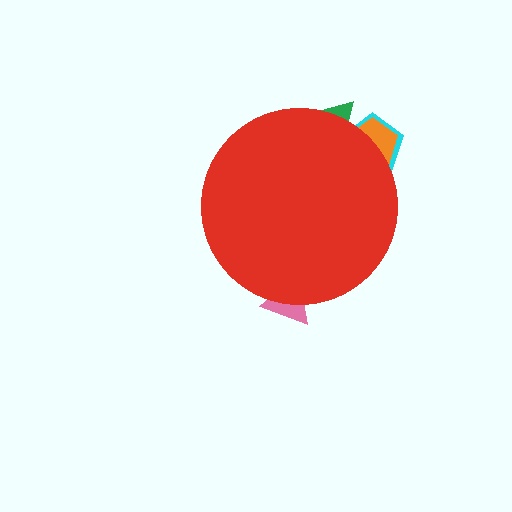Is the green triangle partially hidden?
Yes, the green triangle is partially hidden behind the red circle.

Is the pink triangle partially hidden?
Yes, the pink triangle is partially hidden behind the red circle.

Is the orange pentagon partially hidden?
Yes, the orange pentagon is partially hidden behind the red circle.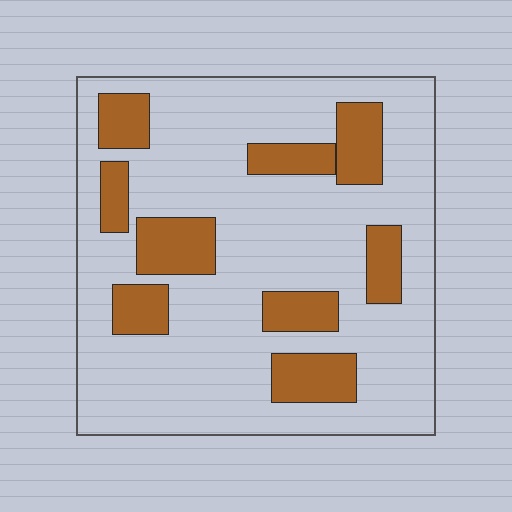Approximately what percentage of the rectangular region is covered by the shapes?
Approximately 25%.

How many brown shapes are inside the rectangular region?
9.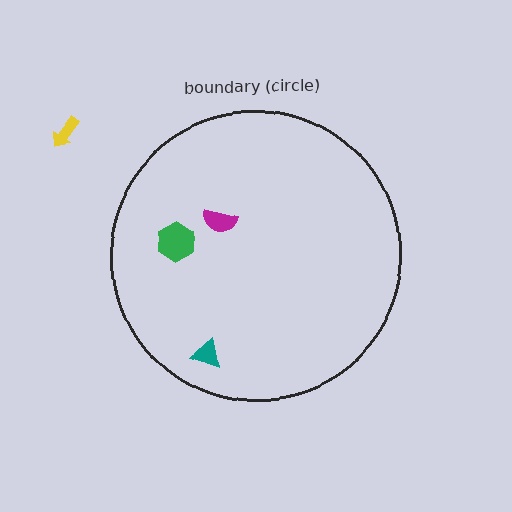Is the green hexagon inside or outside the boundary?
Inside.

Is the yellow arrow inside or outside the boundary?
Outside.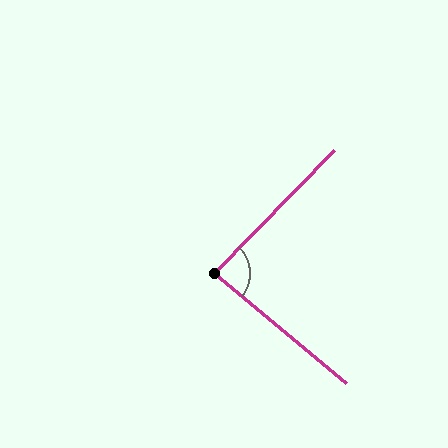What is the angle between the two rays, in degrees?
Approximately 85 degrees.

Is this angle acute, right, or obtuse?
It is approximately a right angle.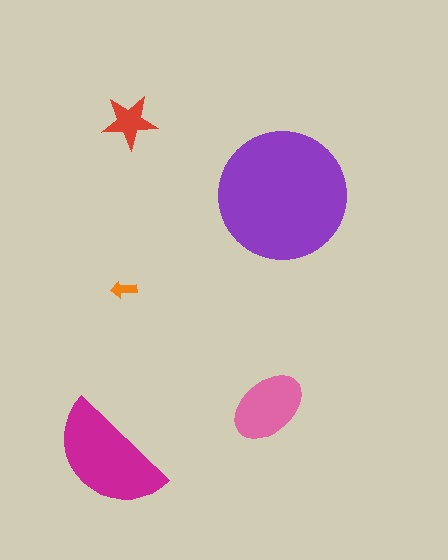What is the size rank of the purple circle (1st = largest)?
1st.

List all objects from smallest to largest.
The orange arrow, the red star, the pink ellipse, the magenta semicircle, the purple circle.